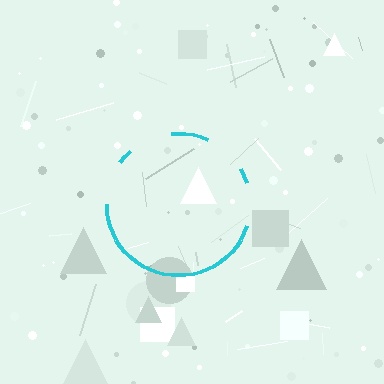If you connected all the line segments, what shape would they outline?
They would outline a circle.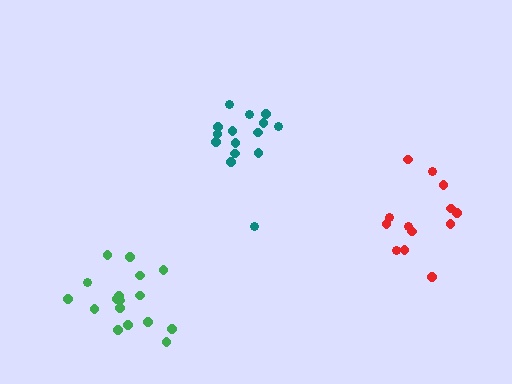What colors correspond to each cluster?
The clusters are colored: red, green, teal.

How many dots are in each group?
Group 1: 13 dots, Group 2: 17 dots, Group 3: 15 dots (45 total).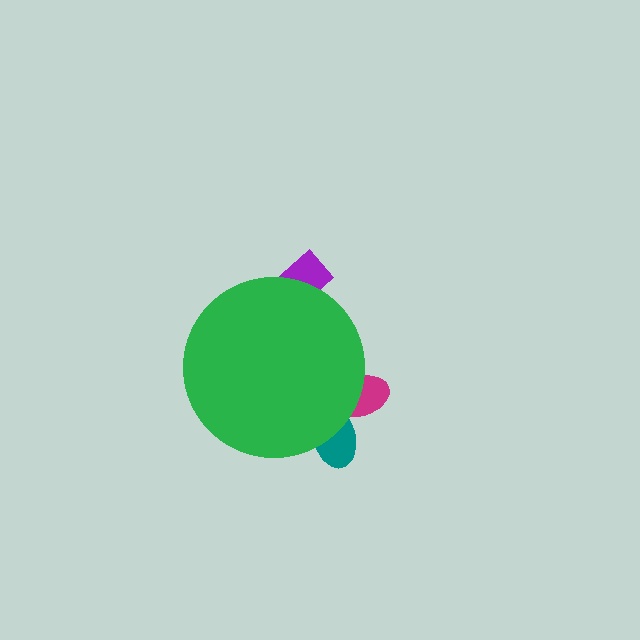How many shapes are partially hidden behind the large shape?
3 shapes are partially hidden.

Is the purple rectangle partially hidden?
Yes, the purple rectangle is partially hidden behind the green circle.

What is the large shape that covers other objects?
A green circle.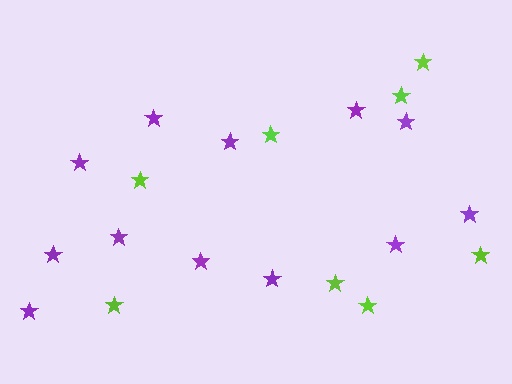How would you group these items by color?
There are 2 groups: one group of purple stars (12) and one group of lime stars (8).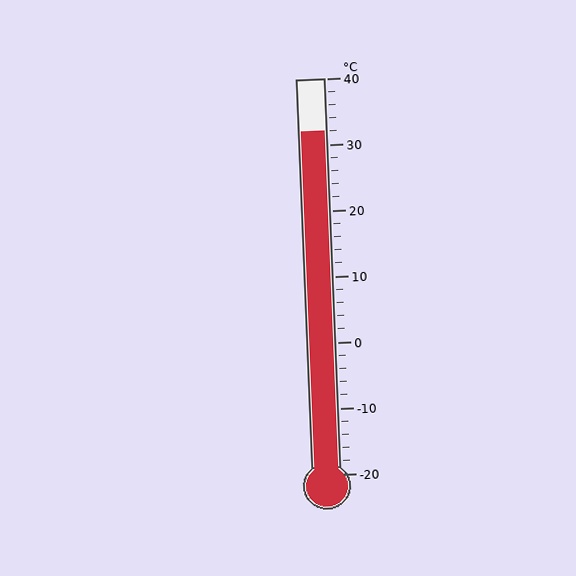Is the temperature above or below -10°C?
The temperature is above -10°C.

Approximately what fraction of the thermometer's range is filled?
The thermometer is filled to approximately 85% of its range.